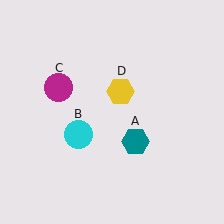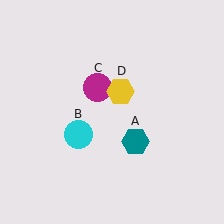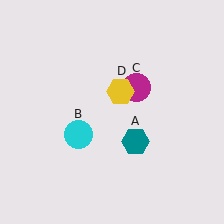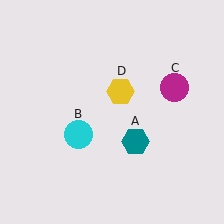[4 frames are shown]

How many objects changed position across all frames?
1 object changed position: magenta circle (object C).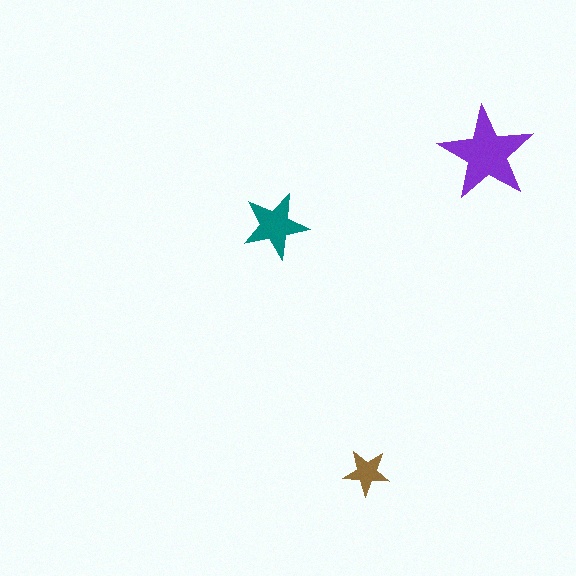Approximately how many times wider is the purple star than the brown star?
About 2 times wider.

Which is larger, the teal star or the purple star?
The purple one.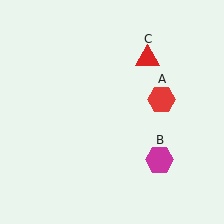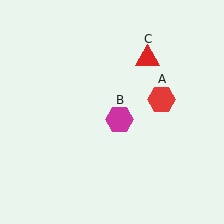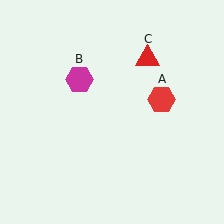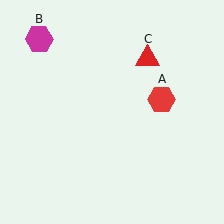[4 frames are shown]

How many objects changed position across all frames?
1 object changed position: magenta hexagon (object B).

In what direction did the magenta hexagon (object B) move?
The magenta hexagon (object B) moved up and to the left.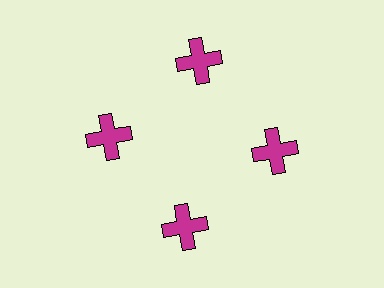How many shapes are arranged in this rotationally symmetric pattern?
There are 4 shapes, arranged in 4 groups of 1.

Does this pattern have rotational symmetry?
Yes, this pattern has 4-fold rotational symmetry. It looks the same after rotating 90 degrees around the center.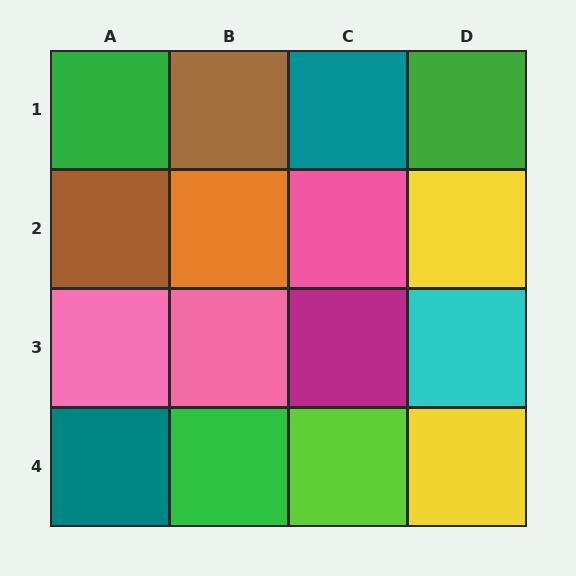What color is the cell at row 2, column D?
Yellow.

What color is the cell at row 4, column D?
Yellow.